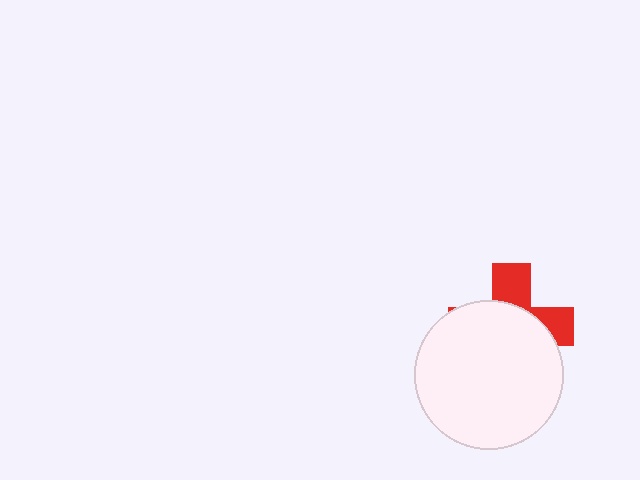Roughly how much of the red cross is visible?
A small part of it is visible (roughly 33%).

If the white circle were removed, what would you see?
You would see the complete red cross.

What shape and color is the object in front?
The object in front is a white circle.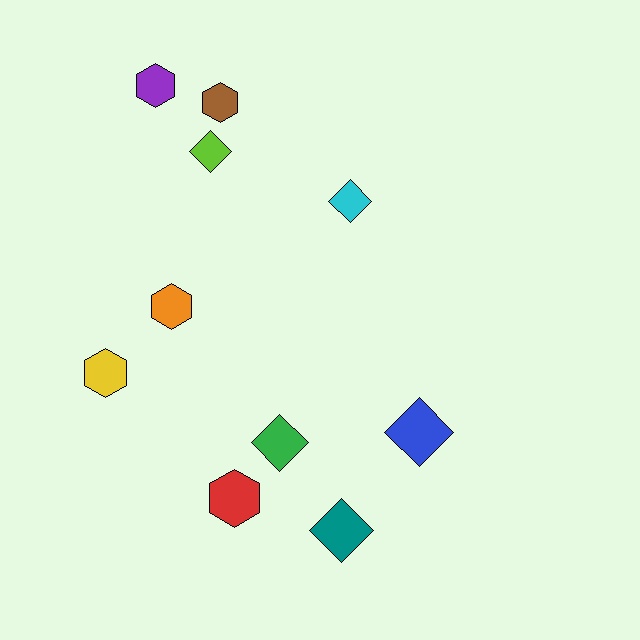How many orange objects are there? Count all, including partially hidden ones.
There is 1 orange object.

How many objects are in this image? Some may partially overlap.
There are 10 objects.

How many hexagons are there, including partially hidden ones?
There are 5 hexagons.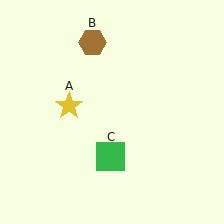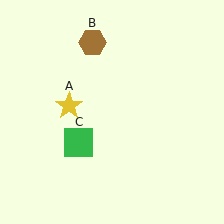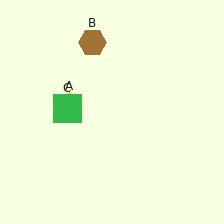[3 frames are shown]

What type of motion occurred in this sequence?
The green square (object C) rotated clockwise around the center of the scene.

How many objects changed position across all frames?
1 object changed position: green square (object C).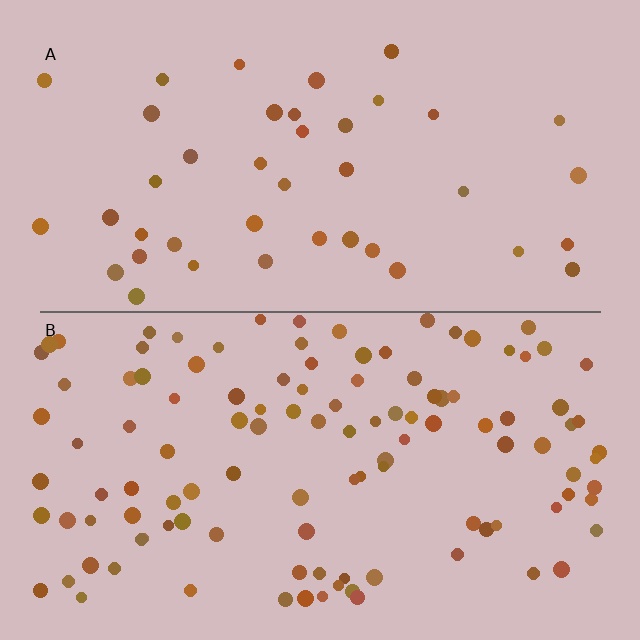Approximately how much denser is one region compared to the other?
Approximately 2.8× — region B over region A.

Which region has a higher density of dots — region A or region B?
B (the bottom).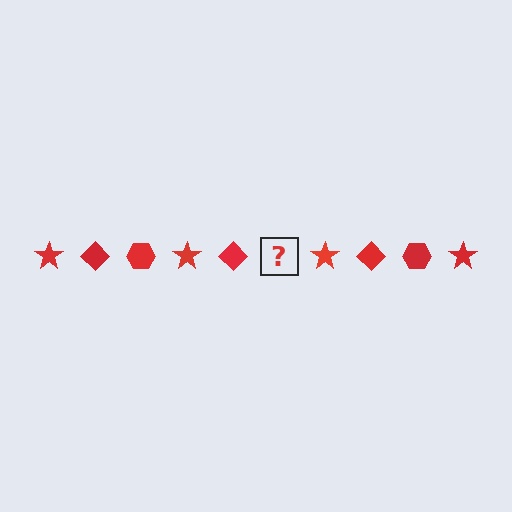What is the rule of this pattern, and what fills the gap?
The rule is that the pattern cycles through star, diamond, hexagon shapes in red. The gap should be filled with a red hexagon.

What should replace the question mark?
The question mark should be replaced with a red hexagon.